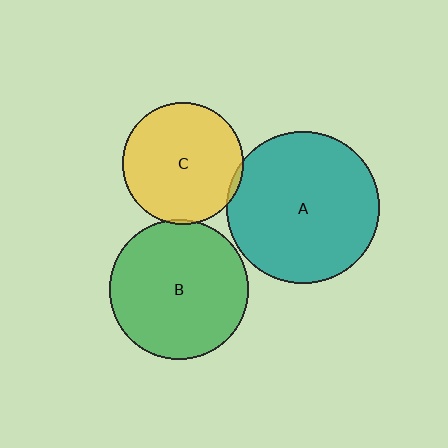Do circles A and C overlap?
Yes.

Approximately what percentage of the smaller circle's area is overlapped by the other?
Approximately 5%.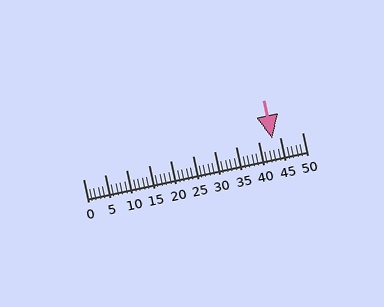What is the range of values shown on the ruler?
The ruler shows values from 0 to 50.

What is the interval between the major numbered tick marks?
The major tick marks are spaced 5 units apart.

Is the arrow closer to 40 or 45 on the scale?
The arrow is closer to 45.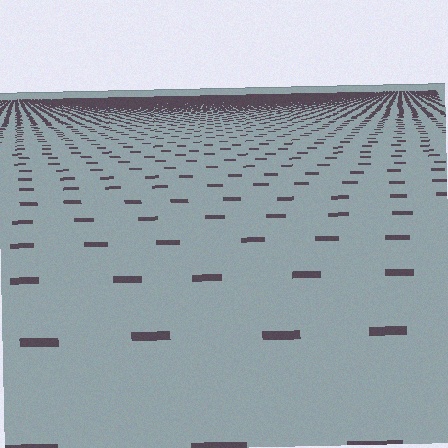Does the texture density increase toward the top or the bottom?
Density increases toward the top.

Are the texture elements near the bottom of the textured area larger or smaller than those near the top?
Larger. Near the bottom, elements are closer to the viewer and appear at a bigger on-screen size.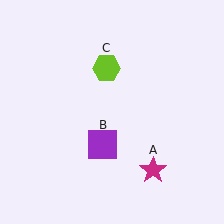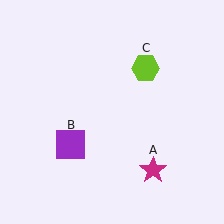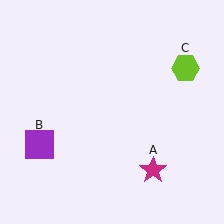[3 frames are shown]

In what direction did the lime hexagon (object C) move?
The lime hexagon (object C) moved right.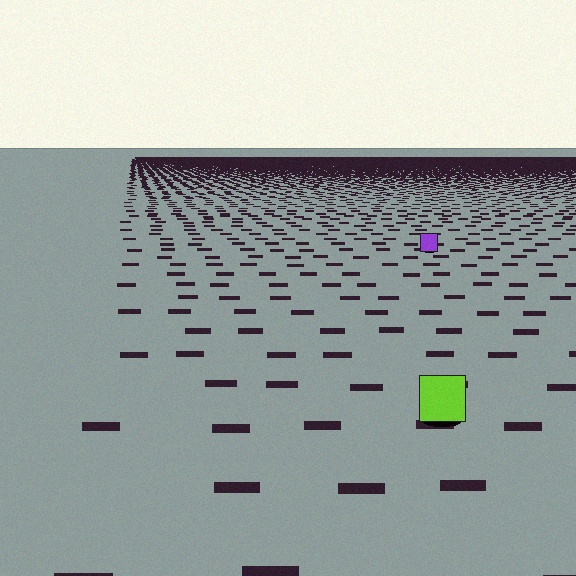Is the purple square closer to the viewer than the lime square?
No. The lime square is closer — you can tell from the texture gradient: the ground texture is coarser near it.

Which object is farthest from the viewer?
The purple square is farthest from the viewer. It appears smaller and the ground texture around it is denser.